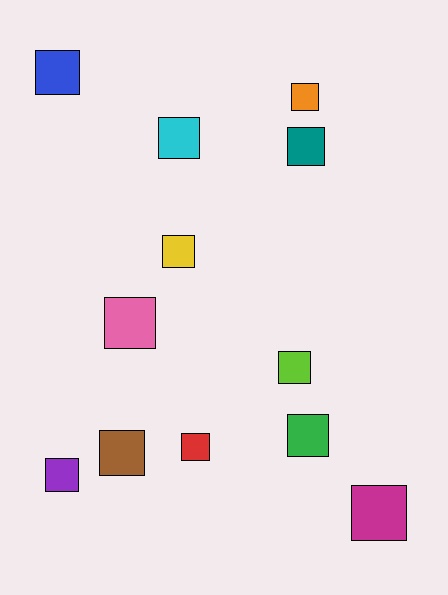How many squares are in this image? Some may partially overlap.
There are 12 squares.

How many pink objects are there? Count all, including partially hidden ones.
There is 1 pink object.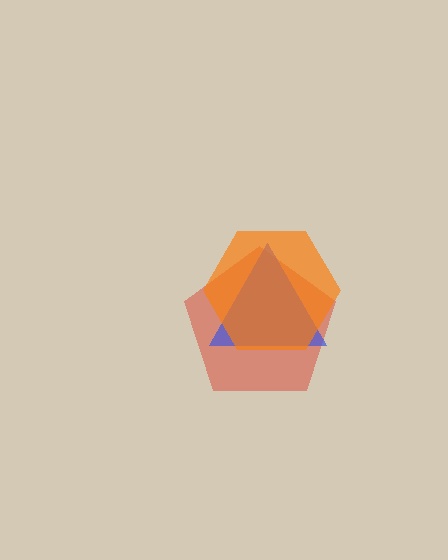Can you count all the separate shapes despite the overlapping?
Yes, there are 3 separate shapes.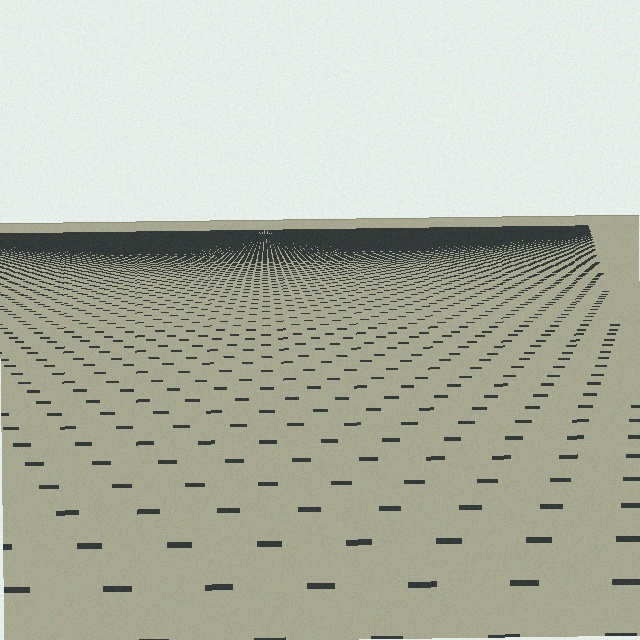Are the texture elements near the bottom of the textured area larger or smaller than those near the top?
Larger. Near the bottom, elements are closer to the viewer and appear at a bigger on-screen size.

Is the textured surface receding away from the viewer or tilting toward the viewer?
The surface is receding away from the viewer. Texture elements get smaller and denser toward the top.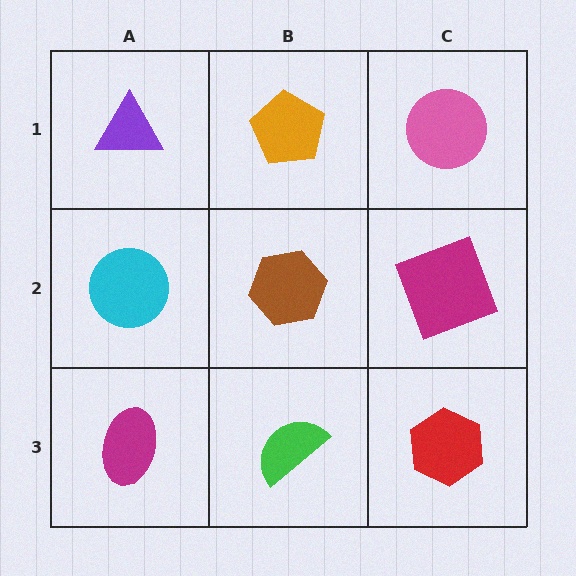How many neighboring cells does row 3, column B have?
3.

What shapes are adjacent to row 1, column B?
A brown hexagon (row 2, column B), a purple triangle (row 1, column A), a pink circle (row 1, column C).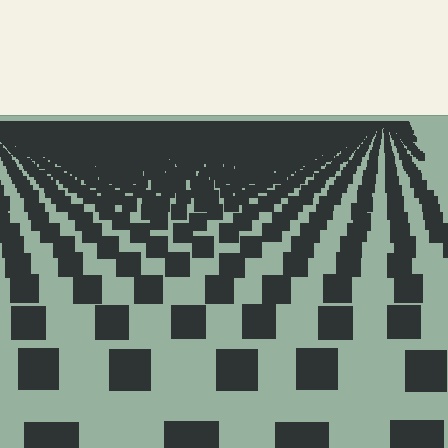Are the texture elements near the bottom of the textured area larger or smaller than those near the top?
Larger. Near the bottom, elements are closer to the viewer and appear at a bigger on-screen size.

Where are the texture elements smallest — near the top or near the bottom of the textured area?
Near the top.